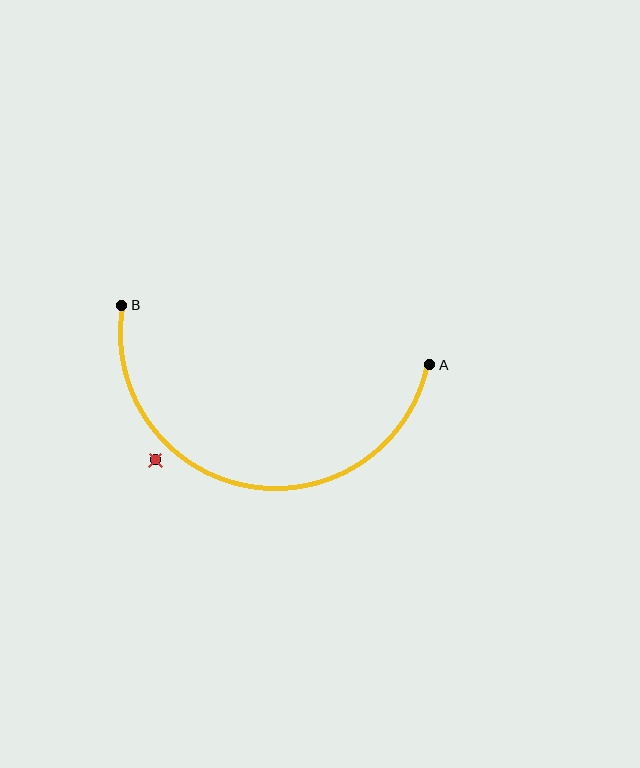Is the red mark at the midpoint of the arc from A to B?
No — the red mark does not lie on the arc at all. It sits slightly outside the curve.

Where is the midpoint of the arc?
The arc midpoint is the point on the curve farthest from the straight line joining A and B. It sits below that line.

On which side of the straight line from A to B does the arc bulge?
The arc bulges below the straight line connecting A and B.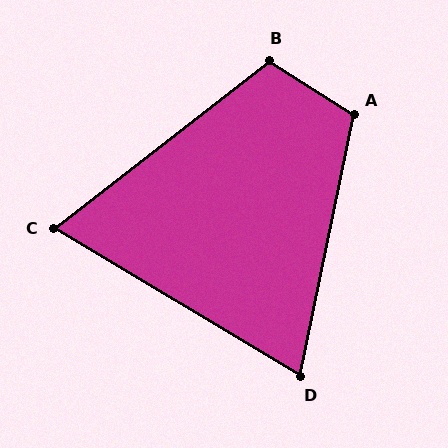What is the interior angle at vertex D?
Approximately 71 degrees (acute).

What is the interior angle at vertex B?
Approximately 109 degrees (obtuse).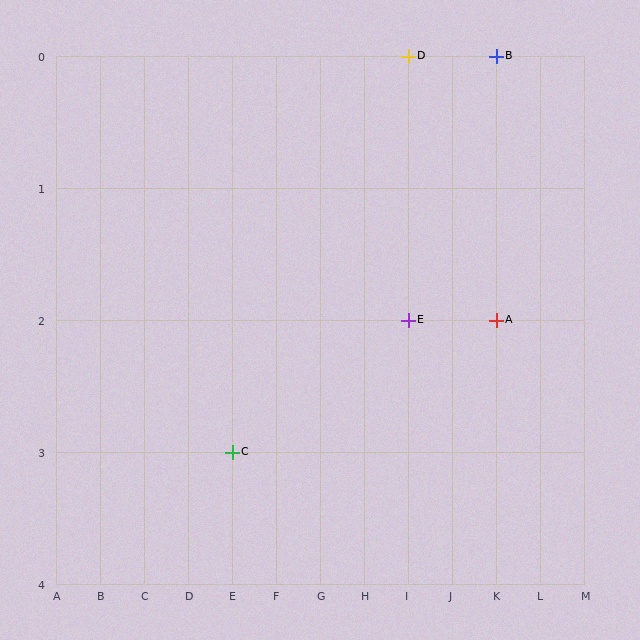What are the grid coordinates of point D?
Point D is at grid coordinates (I, 0).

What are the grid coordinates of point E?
Point E is at grid coordinates (I, 2).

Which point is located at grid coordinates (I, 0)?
Point D is at (I, 0).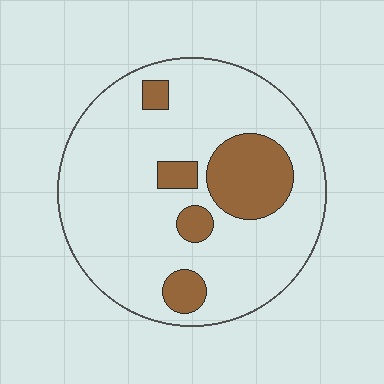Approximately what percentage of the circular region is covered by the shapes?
Approximately 20%.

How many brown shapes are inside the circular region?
5.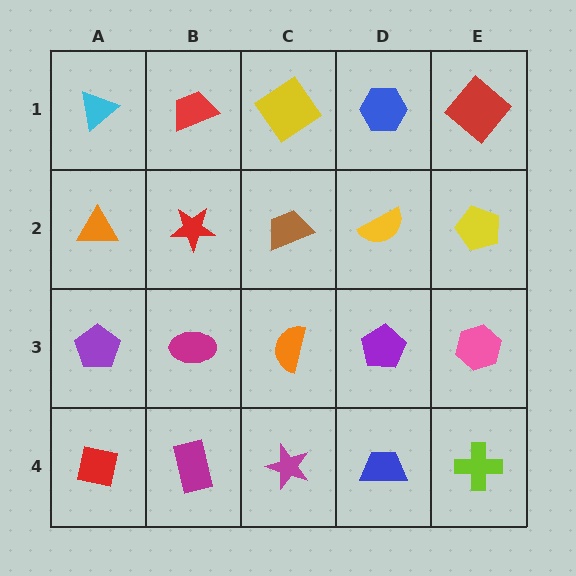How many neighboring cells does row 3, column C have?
4.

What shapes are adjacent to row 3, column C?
A brown trapezoid (row 2, column C), a magenta star (row 4, column C), a magenta ellipse (row 3, column B), a purple pentagon (row 3, column D).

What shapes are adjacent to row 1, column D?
A yellow semicircle (row 2, column D), a yellow diamond (row 1, column C), a red diamond (row 1, column E).